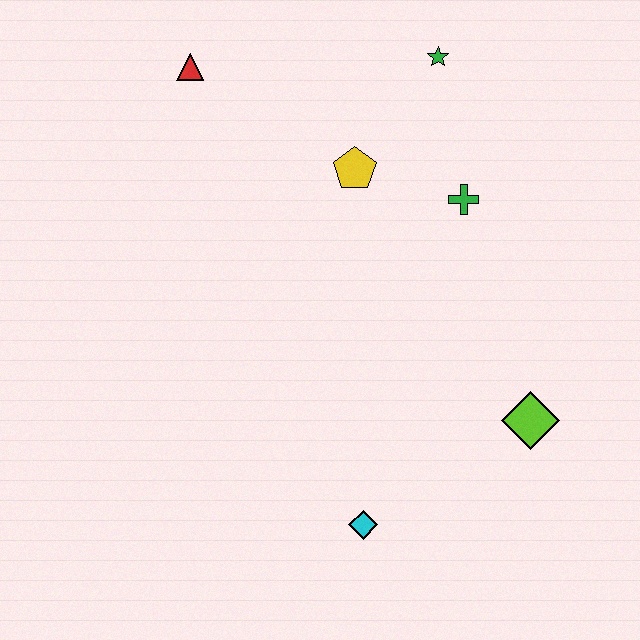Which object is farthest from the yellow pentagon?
The cyan diamond is farthest from the yellow pentagon.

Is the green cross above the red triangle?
No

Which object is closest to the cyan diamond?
The lime diamond is closest to the cyan diamond.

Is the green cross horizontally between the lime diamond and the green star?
Yes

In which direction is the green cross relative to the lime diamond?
The green cross is above the lime diamond.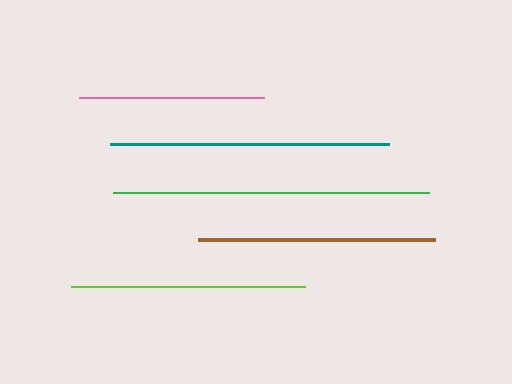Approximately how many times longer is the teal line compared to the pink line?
The teal line is approximately 1.5 times the length of the pink line.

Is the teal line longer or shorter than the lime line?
The teal line is longer than the lime line.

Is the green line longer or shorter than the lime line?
The green line is longer than the lime line.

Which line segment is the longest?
The green line is the longest at approximately 316 pixels.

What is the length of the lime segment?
The lime segment is approximately 235 pixels long.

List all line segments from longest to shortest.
From longest to shortest: green, teal, brown, lime, pink.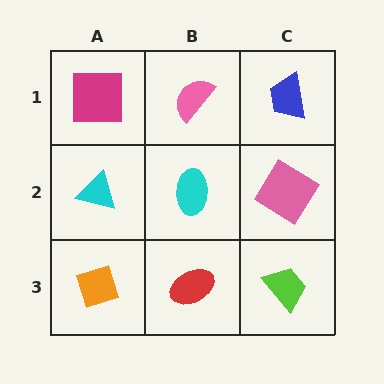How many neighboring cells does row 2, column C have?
3.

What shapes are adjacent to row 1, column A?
A cyan triangle (row 2, column A), a pink semicircle (row 1, column B).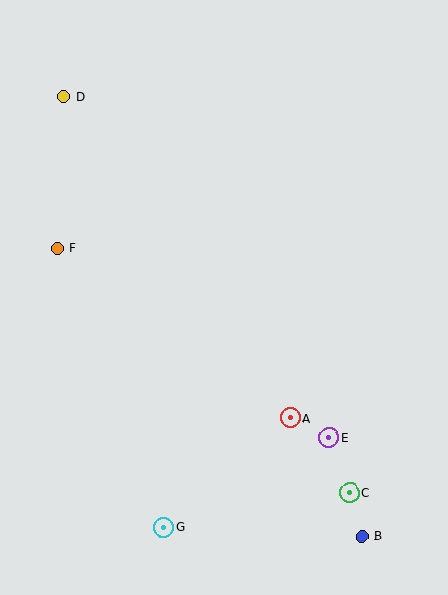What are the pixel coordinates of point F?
Point F is at (57, 248).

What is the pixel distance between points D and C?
The distance between D and C is 489 pixels.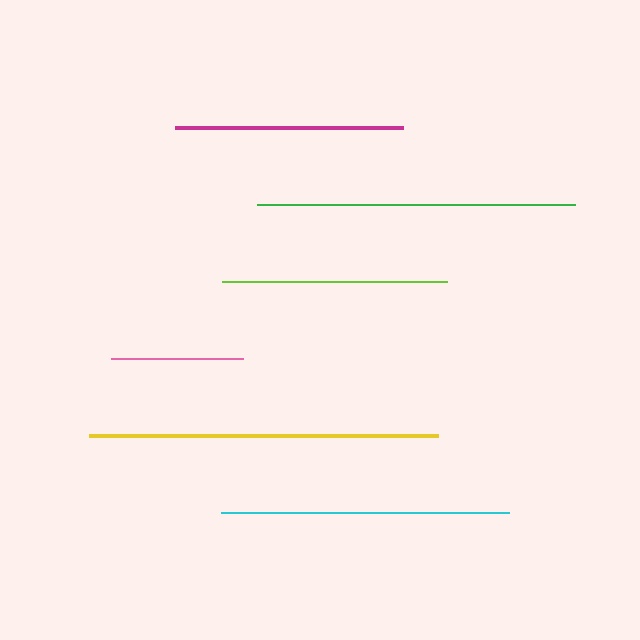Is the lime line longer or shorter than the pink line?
The lime line is longer than the pink line.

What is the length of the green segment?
The green segment is approximately 319 pixels long.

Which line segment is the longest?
The yellow line is the longest at approximately 349 pixels.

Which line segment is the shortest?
The pink line is the shortest at approximately 132 pixels.